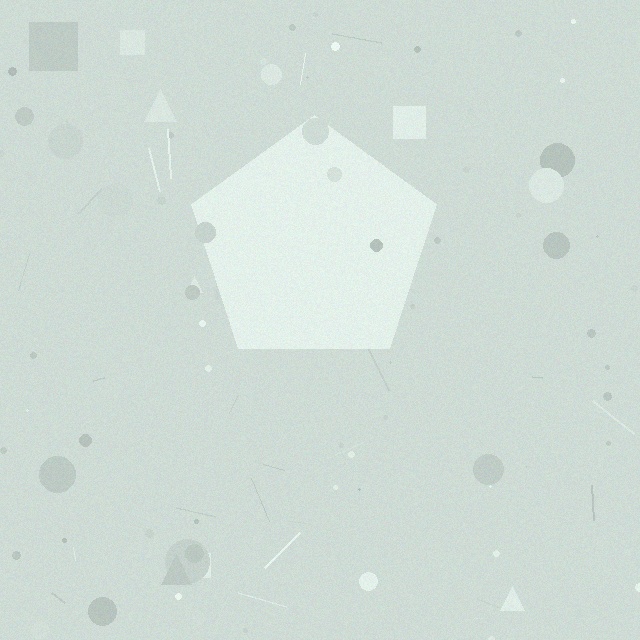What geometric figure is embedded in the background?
A pentagon is embedded in the background.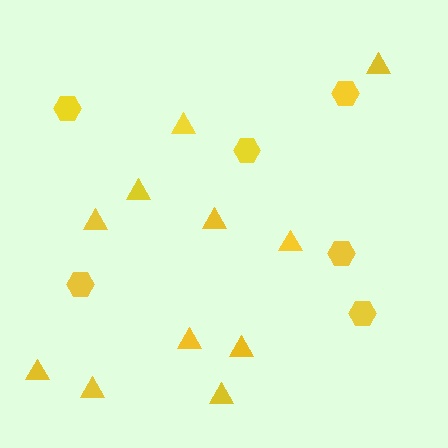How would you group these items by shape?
There are 2 groups: one group of triangles (11) and one group of hexagons (6).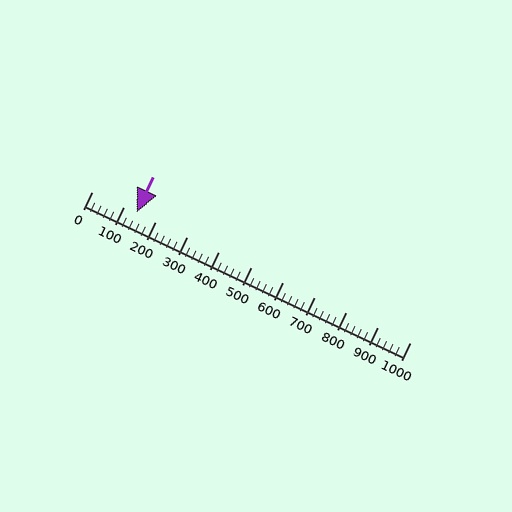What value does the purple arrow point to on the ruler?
The purple arrow points to approximately 140.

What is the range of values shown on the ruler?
The ruler shows values from 0 to 1000.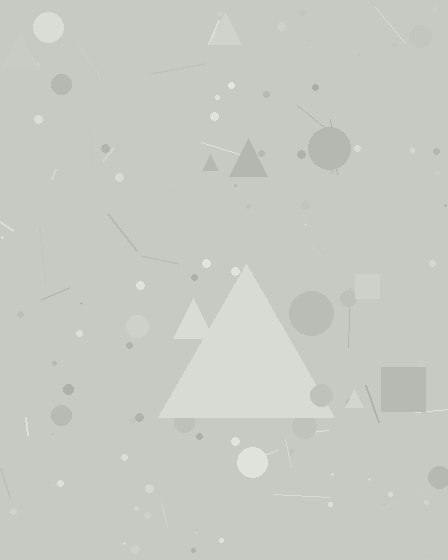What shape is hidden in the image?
A triangle is hidden in the image.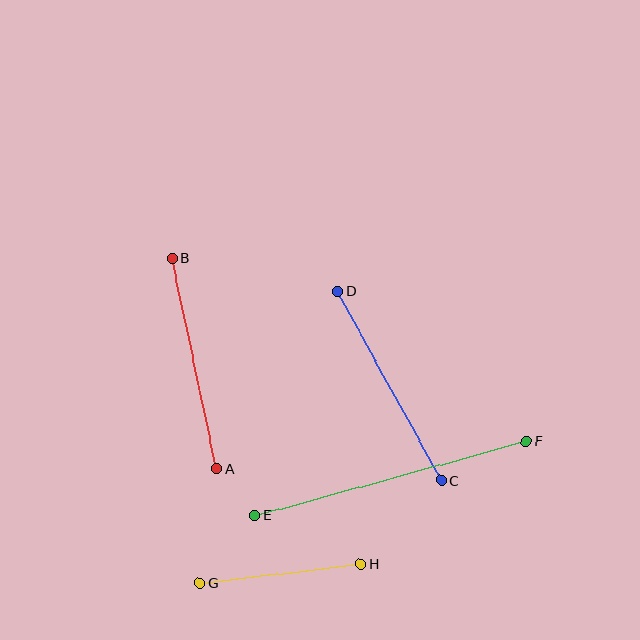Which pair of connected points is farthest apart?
Points E and F are farthest apart.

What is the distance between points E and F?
The distance is approximately 282 pixels.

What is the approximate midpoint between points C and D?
The midpoint is at approximately (390, 386) pixels.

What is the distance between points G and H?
The distance is approximately 162 pixels.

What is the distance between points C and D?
The distance is approximately 215 pixels.